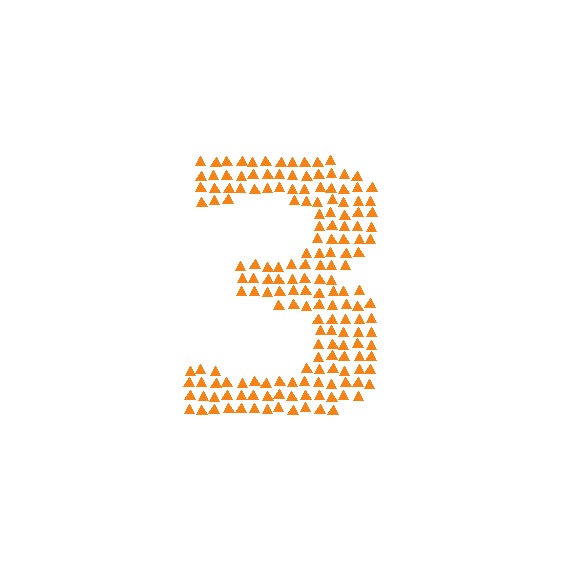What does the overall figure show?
The overall figure shows the digit 3.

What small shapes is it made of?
It is made of small triangles.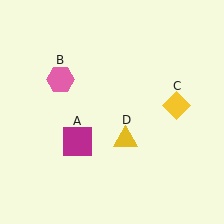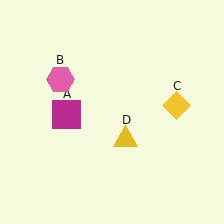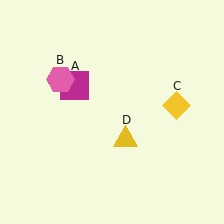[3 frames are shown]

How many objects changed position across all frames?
1 object changed position: magenta square (object A).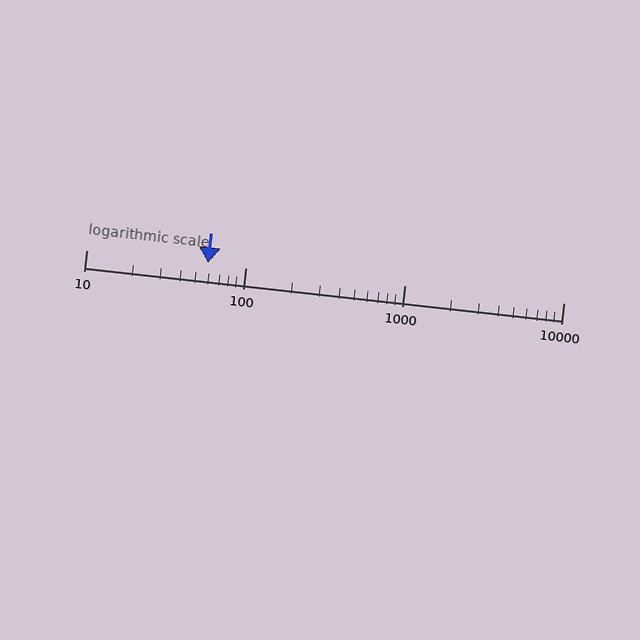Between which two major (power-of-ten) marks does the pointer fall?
The pointer is between 10 and 100.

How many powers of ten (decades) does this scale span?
The scale spans 3 decades, from 10 to 10000.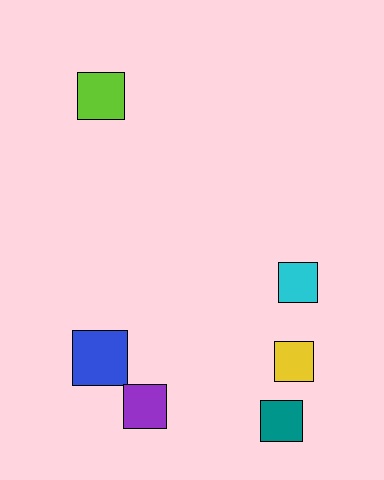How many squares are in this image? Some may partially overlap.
There are 6 squares.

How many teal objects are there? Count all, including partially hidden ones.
There is 1 teal object.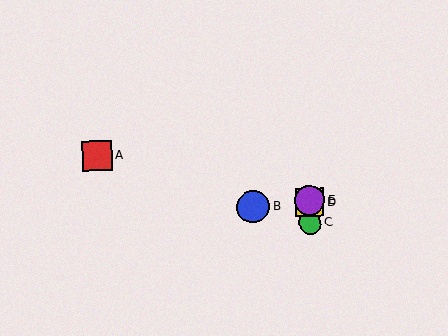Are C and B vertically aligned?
No, C is at x≈310 and B is at x≈253.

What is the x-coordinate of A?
Object A is at x≈97.